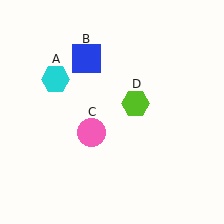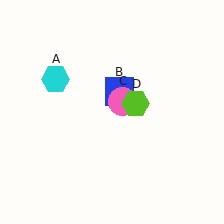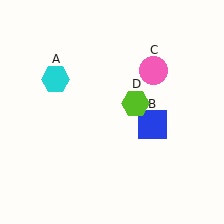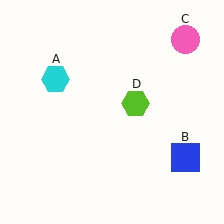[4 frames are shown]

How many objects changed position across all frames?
2 objects changed position: blue square (object B), pink circle (object C).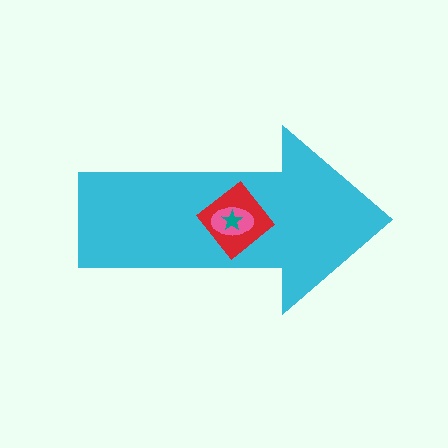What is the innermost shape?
The teal star.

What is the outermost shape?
The cyan arrow.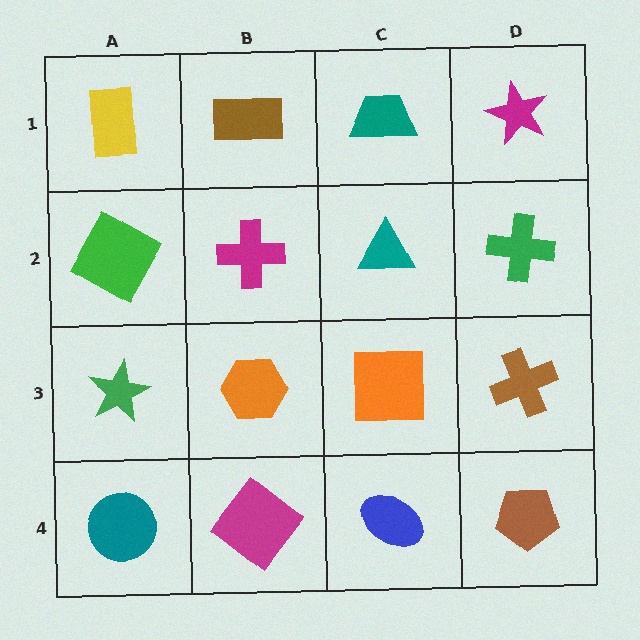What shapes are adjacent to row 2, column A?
A yellow rectangle (row 1, column A), a green star (row 3, column A), a magenta cross (row 2, column B).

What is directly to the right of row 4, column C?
A brown pentagon.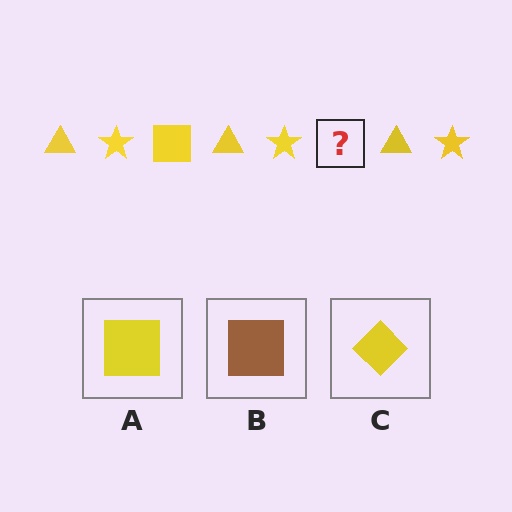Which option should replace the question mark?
Option A.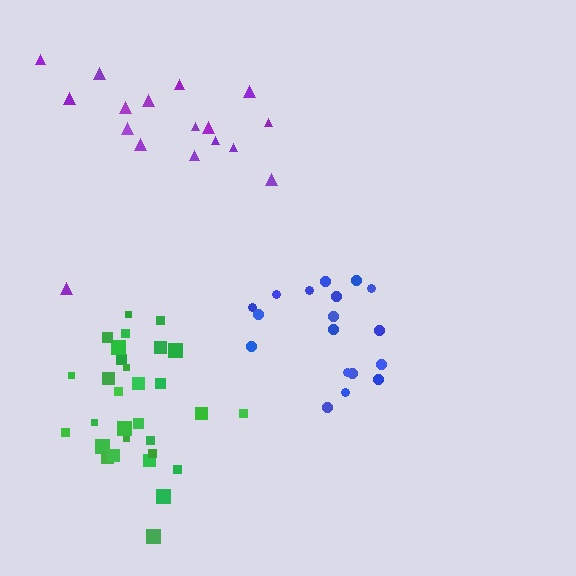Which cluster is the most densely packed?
Green.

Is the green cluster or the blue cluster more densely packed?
Green.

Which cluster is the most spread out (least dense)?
Purple.